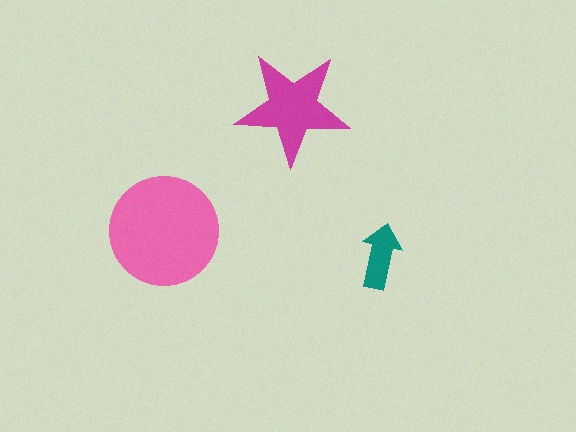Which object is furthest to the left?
The pink circle is leftmost.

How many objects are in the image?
There are 3 objects in the image.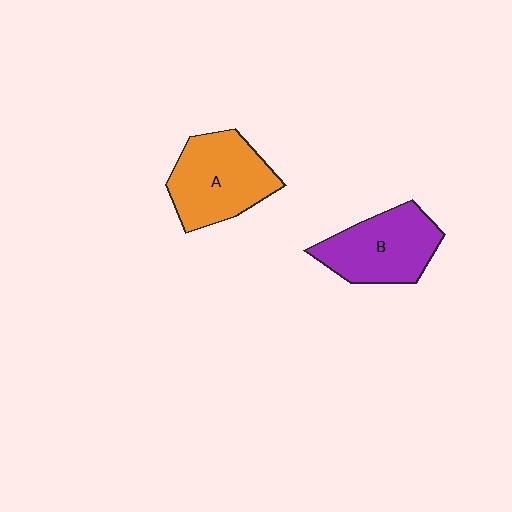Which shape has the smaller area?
Shape B (purple).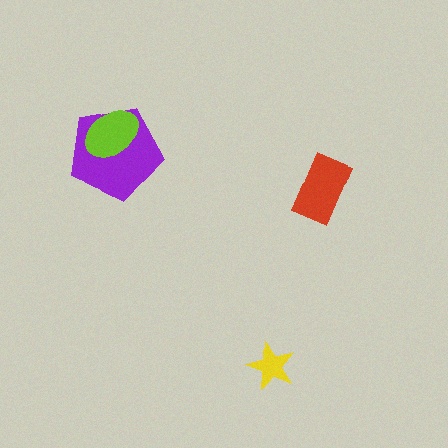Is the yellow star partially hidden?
No, no other shape covers it.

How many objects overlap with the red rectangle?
0 objects overlap with the red rectangle.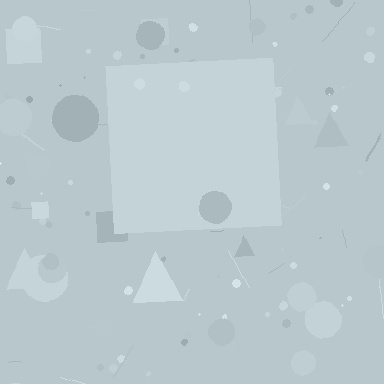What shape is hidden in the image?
A square is hidden in the image.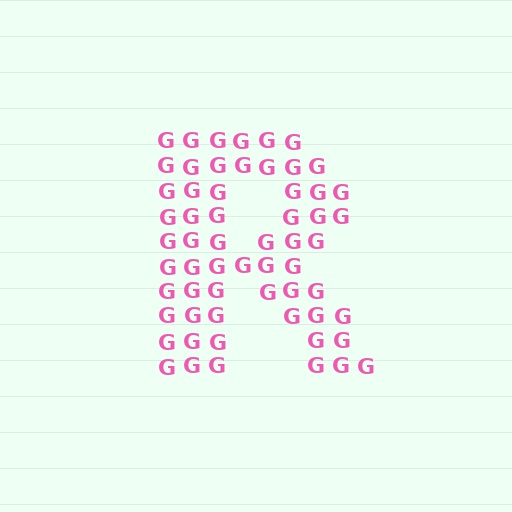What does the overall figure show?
The overall figure shows the letter R.